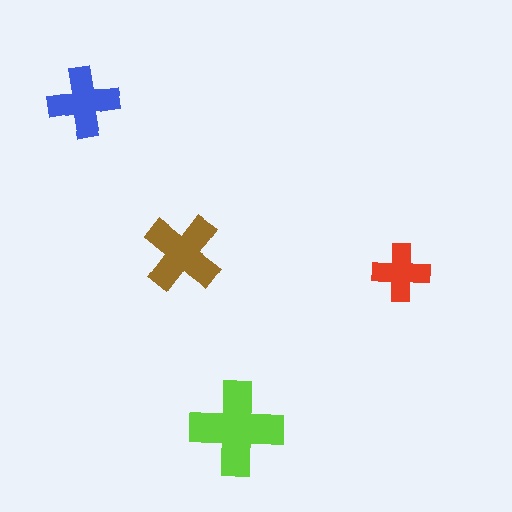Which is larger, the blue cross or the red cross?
The blue one.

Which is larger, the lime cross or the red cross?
The lime one.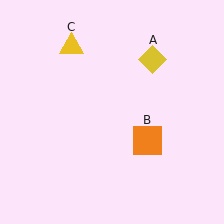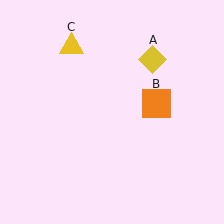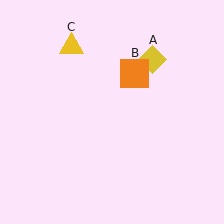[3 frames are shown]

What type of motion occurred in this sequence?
The orange square (object B) rotated counterclockwise around the center of the scene.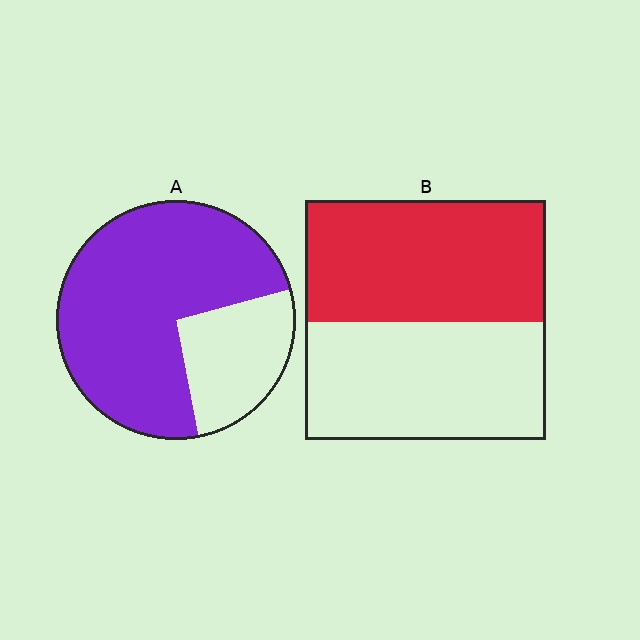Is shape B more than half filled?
Roughly half.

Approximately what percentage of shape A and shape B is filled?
A is approximately 75% and B is approximately 50%.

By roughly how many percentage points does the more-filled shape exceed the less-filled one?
By roughly 25 percentage points (A over B).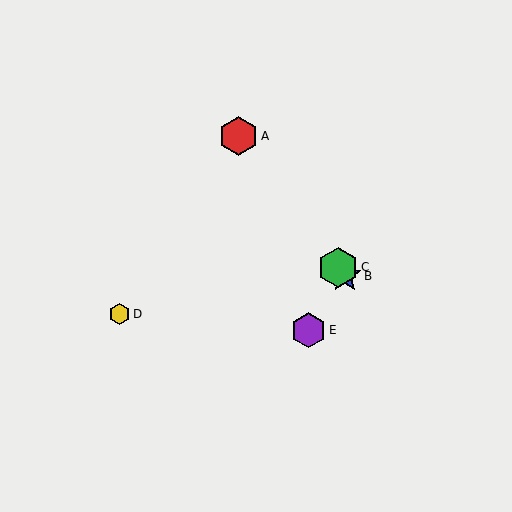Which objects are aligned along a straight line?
Objects A, B, C are aligned along a straight line.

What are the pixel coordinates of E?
Object E is at (309, 330).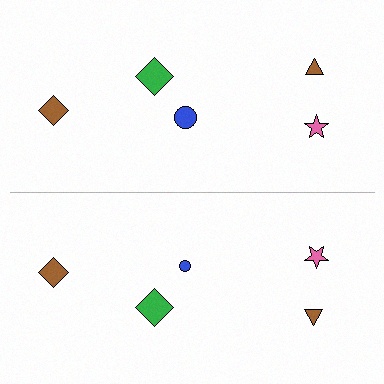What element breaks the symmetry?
The blue circle on the bottom side has a different size than its mirror counterpart.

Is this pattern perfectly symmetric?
No, the pattern is not perfectly symmetric. The blue circle on the bottom side has a different size than its mirror counterpart.